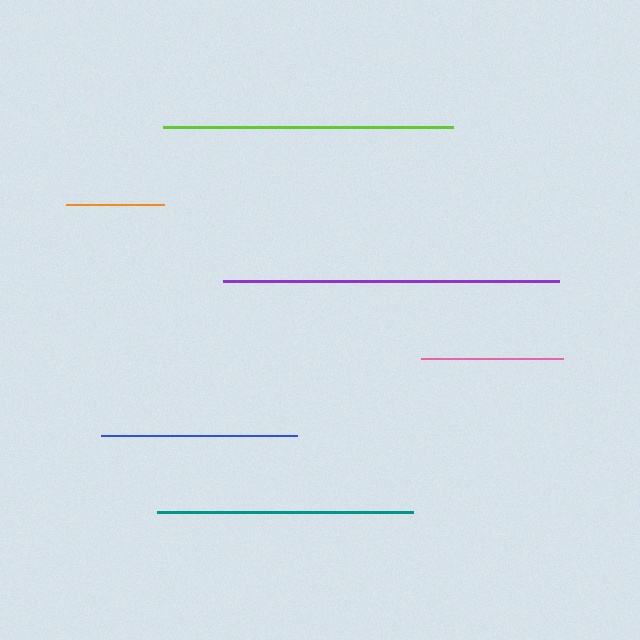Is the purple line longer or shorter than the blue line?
The purple line is longer than the blue line.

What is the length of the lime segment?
The lime segment is approximately 290 pixels long.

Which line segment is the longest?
The purple line is the longest at approximately 335 pixels.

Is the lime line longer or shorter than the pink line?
The lime line is longer than the pink line.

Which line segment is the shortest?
The orange line is the shortest at approximately 98 pixels.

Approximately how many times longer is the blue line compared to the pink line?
The blue line is approximately 1.4 times the length of the pink line.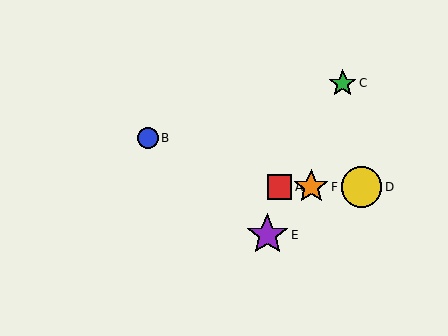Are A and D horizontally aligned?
Yes, both are at y≈187.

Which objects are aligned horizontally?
Objects A, D, F are aligned horizontally.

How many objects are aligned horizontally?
3 objects (A, D, F) are aligned horizontally.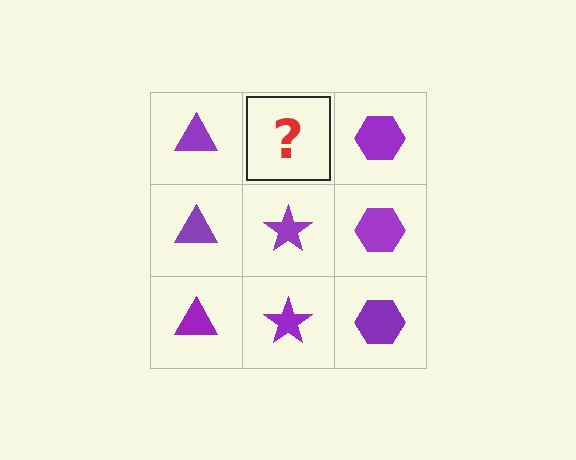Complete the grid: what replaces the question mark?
The question mark should be replaced with a purple star.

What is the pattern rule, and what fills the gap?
The rule is that each column has a consistent shape. The gap should be filled with a purple star.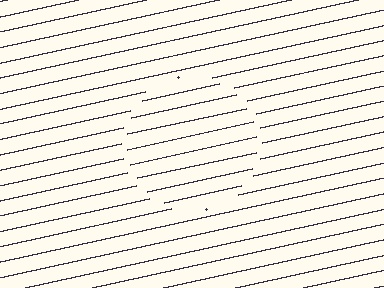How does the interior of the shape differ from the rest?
The interior of the shape contains the same grating, shifted by half a period — the contour is defined by the phase discontinuity where line-ends from the inner and outer gratings abut.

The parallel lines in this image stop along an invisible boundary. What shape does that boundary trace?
An illusory circle. The interior of the shape contains the same grating, shifted by half a period — the contour is defined by the phase discontinuity where line-ends from the inner and outer gratings abut.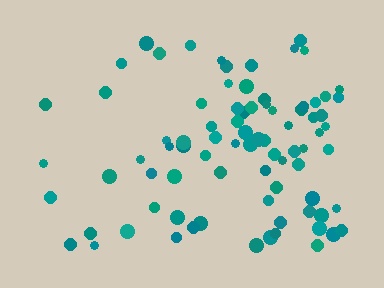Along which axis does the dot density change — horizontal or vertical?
Horizontal.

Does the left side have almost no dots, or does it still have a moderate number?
Still a moderate number, just noticeably fewer than the right.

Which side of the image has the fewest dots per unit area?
The left.